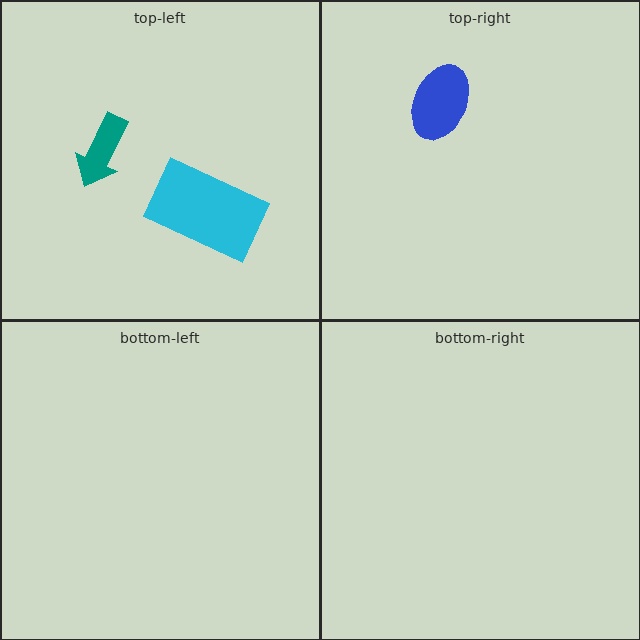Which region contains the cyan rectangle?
The top-left region.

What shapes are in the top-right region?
The blue ellipse.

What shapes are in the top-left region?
The cyan rectangle, the teal arrow.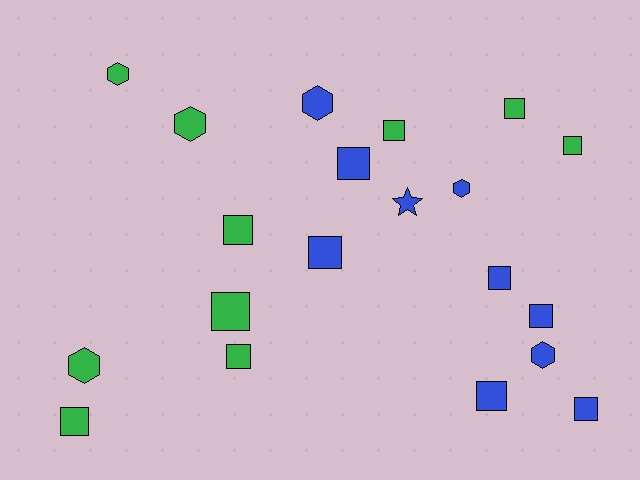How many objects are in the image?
There are 20 objects.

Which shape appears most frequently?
Square, with 13 objects.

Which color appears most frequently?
Green, with 10 objects.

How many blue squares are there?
There are 6 blue squares.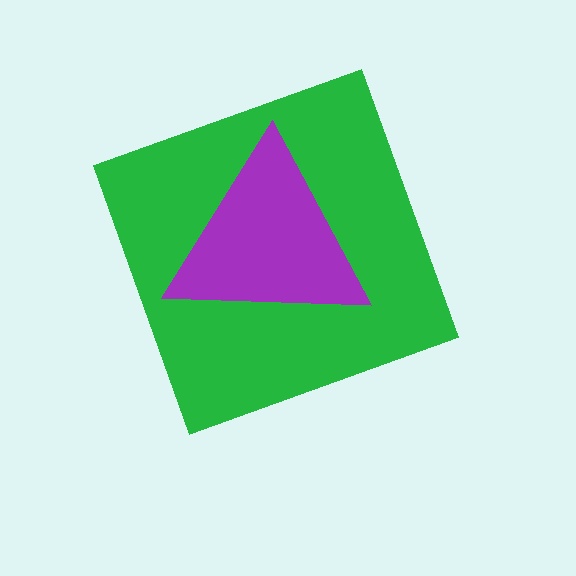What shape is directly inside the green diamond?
The purple triangle.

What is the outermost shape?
The green diamond.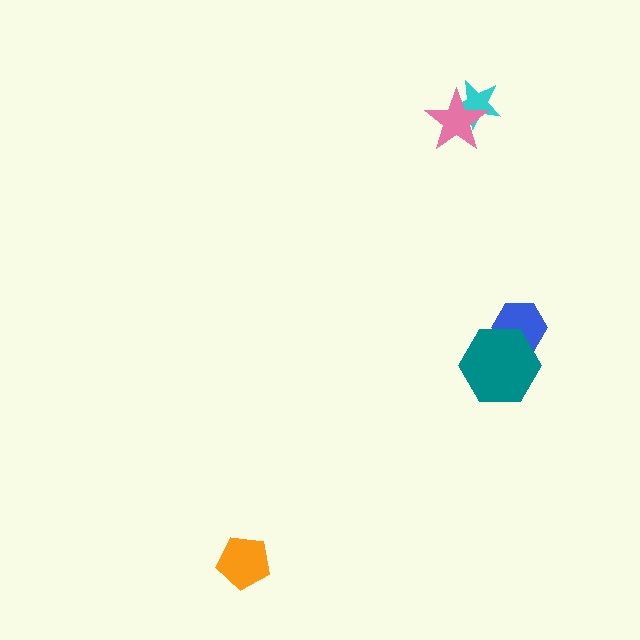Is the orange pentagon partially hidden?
No, no other shape covers it.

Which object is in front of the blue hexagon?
The teal hexagon is in front of the blue hexagon.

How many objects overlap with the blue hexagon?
1 object overlaps with the blue hexagon.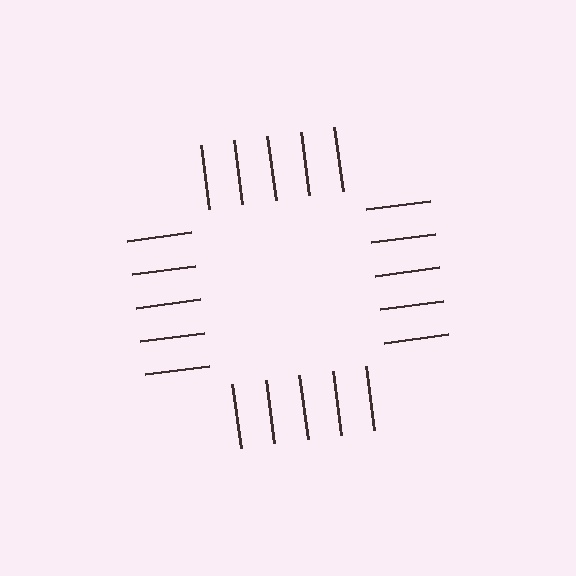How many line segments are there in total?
20 — 5 along each of the 4 edges.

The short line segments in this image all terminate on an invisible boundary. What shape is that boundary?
An illusory square — the line segments terminate on its edges but no continuous stroke is drawn.